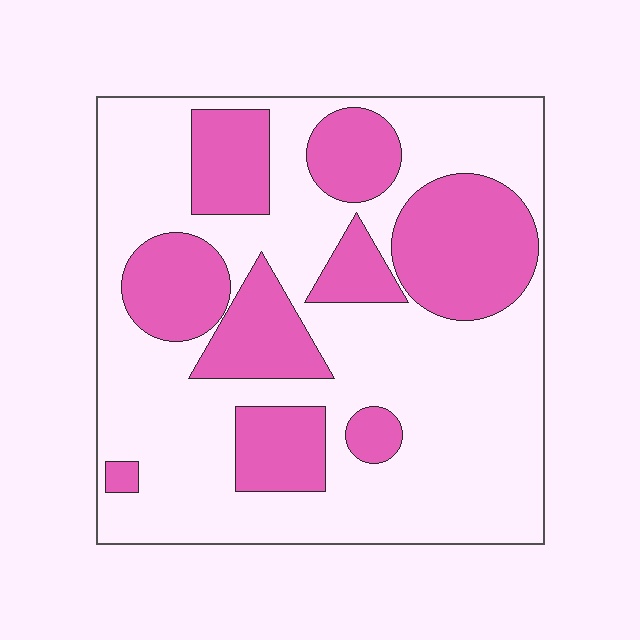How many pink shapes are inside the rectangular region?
9.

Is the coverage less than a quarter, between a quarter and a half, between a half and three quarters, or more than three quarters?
Between a quarter and a half.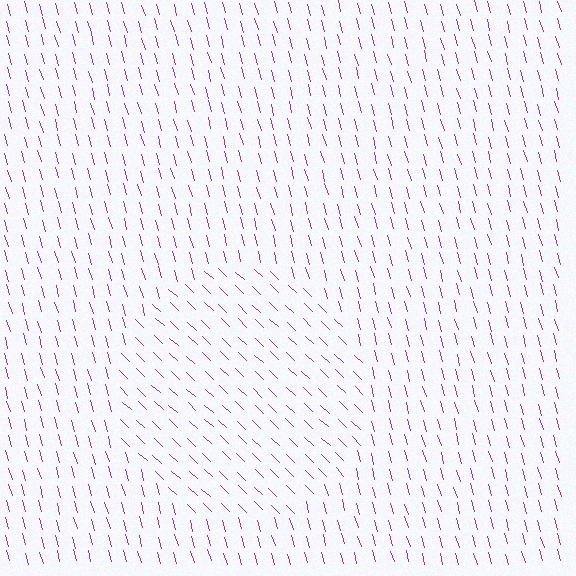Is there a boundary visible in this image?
Yes, there is a texture boundary formed by a change in line orientation.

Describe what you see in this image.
The image is filled with small purple line segments. A circle region in the image has lines oriented differently from the surrounding lines, creating a visible texture boundary.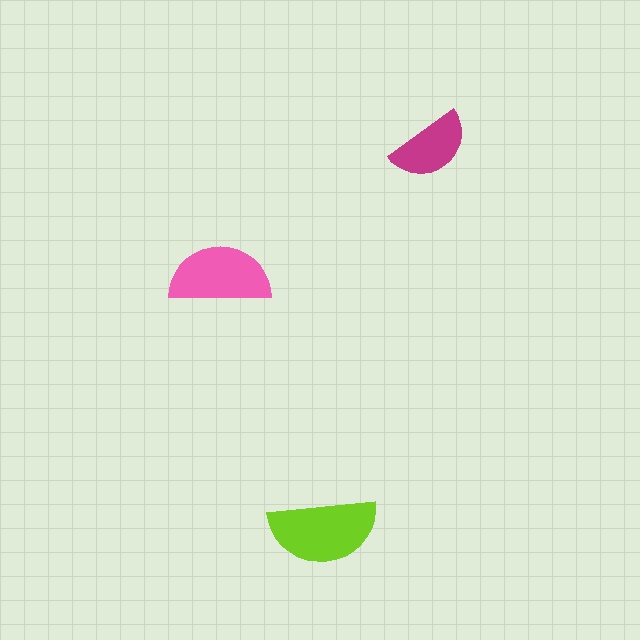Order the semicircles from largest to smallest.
the lime one, the pink one, the magenta one.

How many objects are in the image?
There are 3 objects in the image.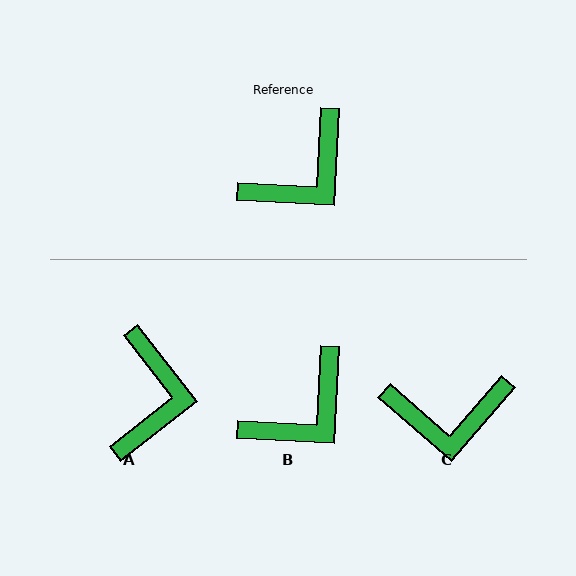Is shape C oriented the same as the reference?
No, it is off by about 38 degrees.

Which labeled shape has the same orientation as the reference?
B.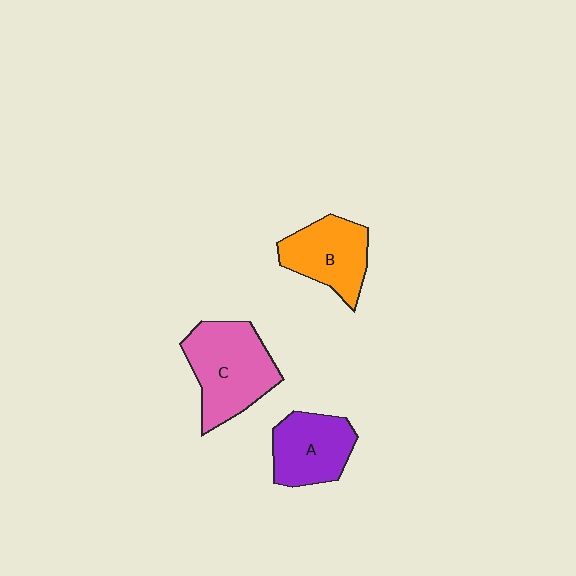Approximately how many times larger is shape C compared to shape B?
Approximately 1.3 times.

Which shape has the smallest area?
Shape A (purple).